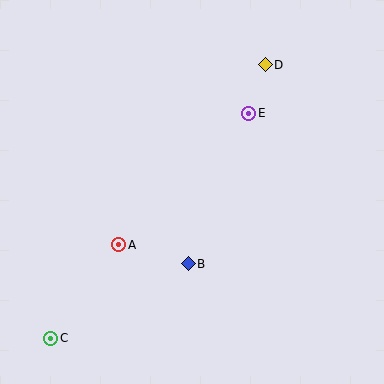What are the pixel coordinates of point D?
Point D is at (265, 65).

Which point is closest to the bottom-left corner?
Point C is closest to the bottom-left corner.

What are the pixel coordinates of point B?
Point B is at (188, 264).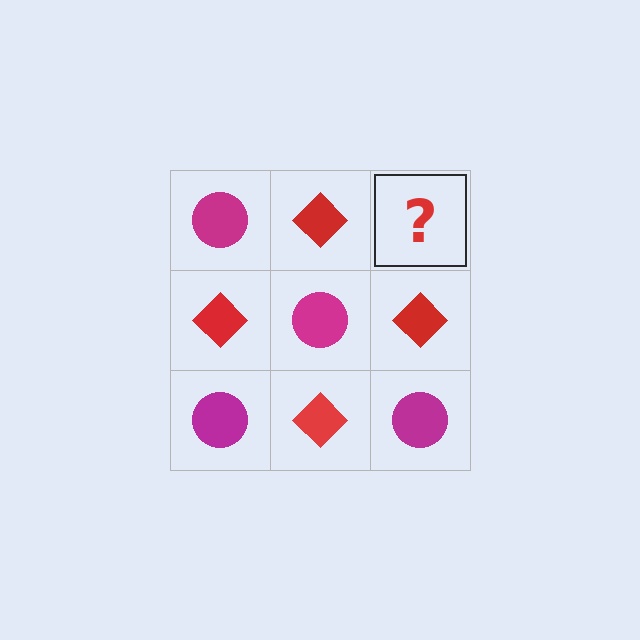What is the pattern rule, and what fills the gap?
The rule is that it alternates magenta circle and red diamond in a checkerboard pattern. The gap should be filled with a magenta circle.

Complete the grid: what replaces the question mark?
The question mark should be replaced with a magenta circle.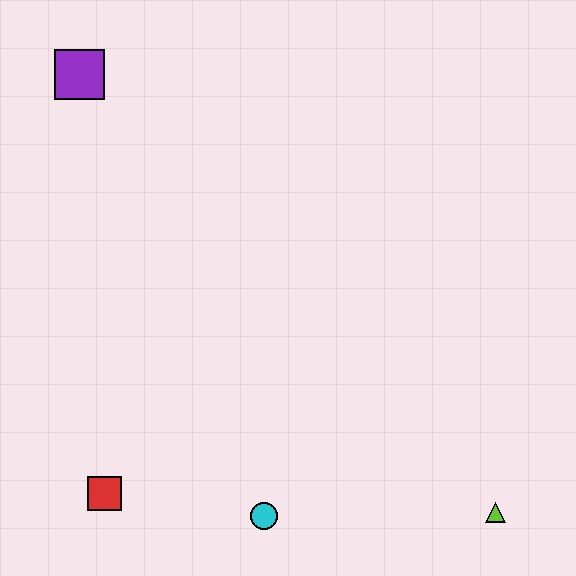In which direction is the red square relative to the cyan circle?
The red square is to the left of the cyan circle.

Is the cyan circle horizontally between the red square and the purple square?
No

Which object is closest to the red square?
The cyan circle is closest to the red square.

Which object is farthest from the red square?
The purple square is farthest from the red square.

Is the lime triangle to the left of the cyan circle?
No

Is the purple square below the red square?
No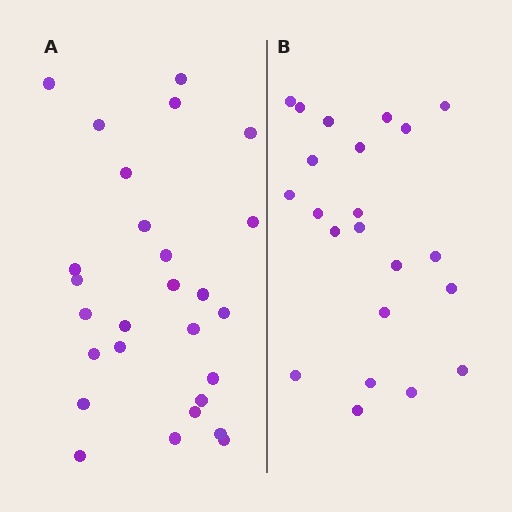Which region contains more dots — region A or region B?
Region A (the left region) has more dots.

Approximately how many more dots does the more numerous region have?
Region A has about 5 more dots than region B.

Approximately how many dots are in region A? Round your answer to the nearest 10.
About 30 dots. (The exact count is 27, which rounds to 30.)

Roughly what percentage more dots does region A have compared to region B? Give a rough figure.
About 25% more.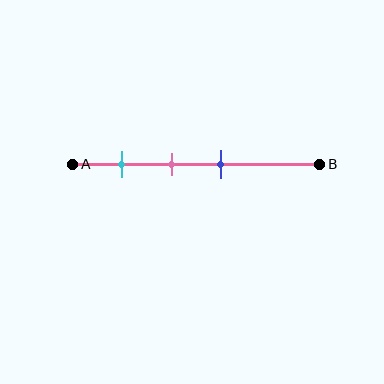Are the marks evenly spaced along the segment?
Yes, the marks are approximately evenly spaced.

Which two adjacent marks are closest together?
The pink and blue marks are the closest adjacent pair.